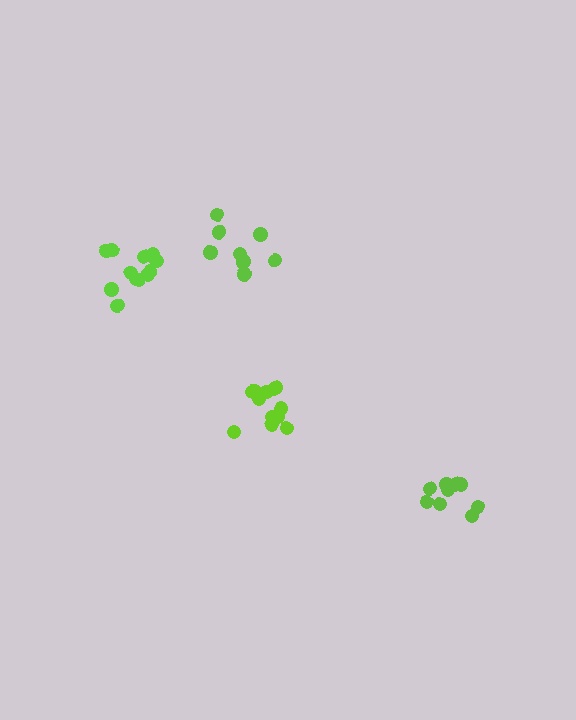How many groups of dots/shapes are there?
There are 4 groups.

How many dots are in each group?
Group 1: 11 dots, Group 2: 9 dots, Group 3: 12 dots, Group 4: 8 dots (40 total).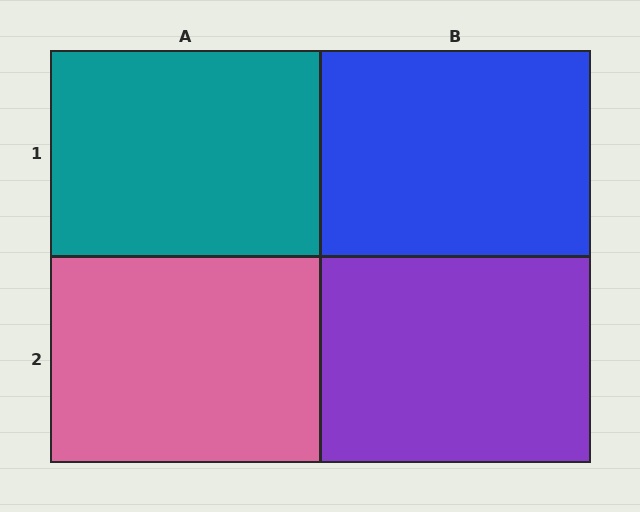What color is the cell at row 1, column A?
Teal.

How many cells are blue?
1 cell is blue.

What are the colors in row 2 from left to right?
Pink, purple.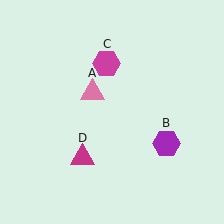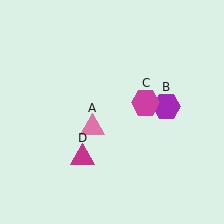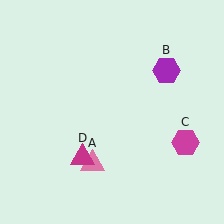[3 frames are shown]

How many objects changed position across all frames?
3 objects changed position: pink triangle (object A), purple hexagon (object B), magenta hexagon (object C).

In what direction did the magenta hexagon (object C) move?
The magenta hexagon (object C) moved down and to the right.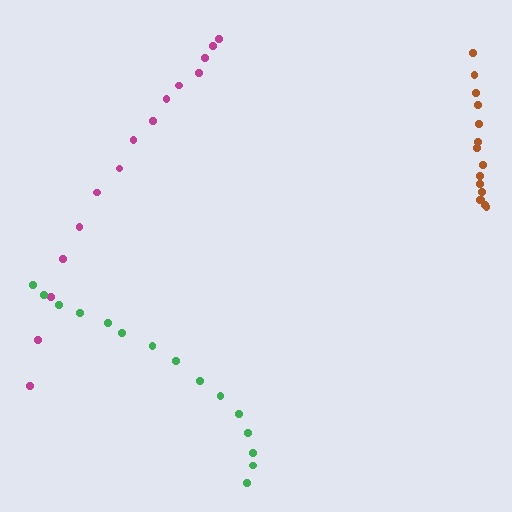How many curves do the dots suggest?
There are 3 distinct paths.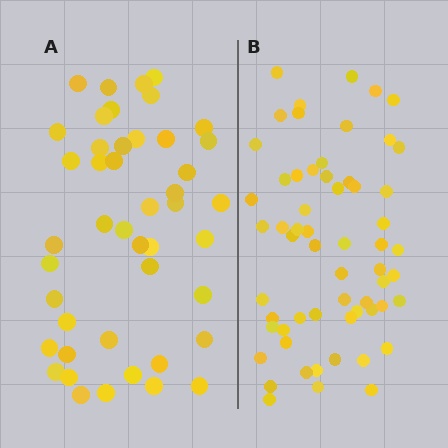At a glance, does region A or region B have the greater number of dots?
Region B (the right region) has more dots.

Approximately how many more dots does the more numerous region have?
Region B has approximately 15 more dots than region A.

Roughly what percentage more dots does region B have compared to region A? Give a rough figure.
About 35% more.